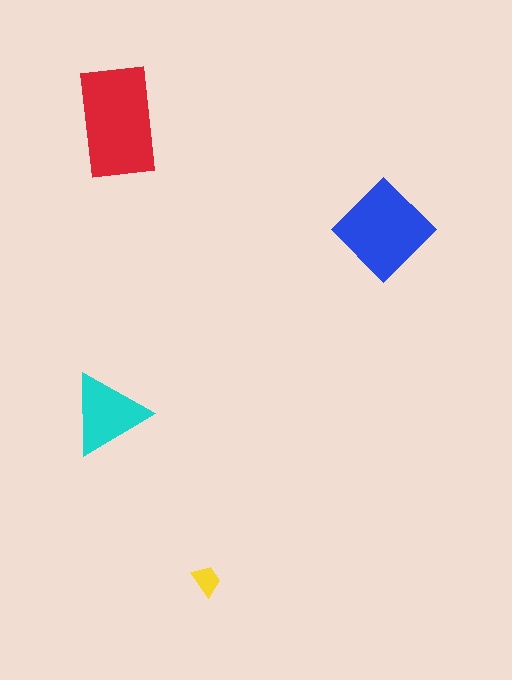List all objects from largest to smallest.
The red rectangle, the blue diamond, the cyan triangle, the yellow trapezoid.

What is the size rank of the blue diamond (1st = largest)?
2nd.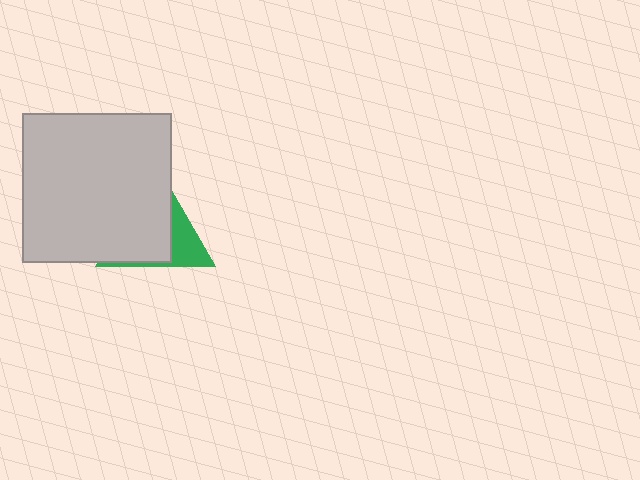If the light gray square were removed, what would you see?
You would see the complete green triangle.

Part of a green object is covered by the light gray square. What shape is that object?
It is a triangle.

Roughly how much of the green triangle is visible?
A small part of it is visible (roughly 32%).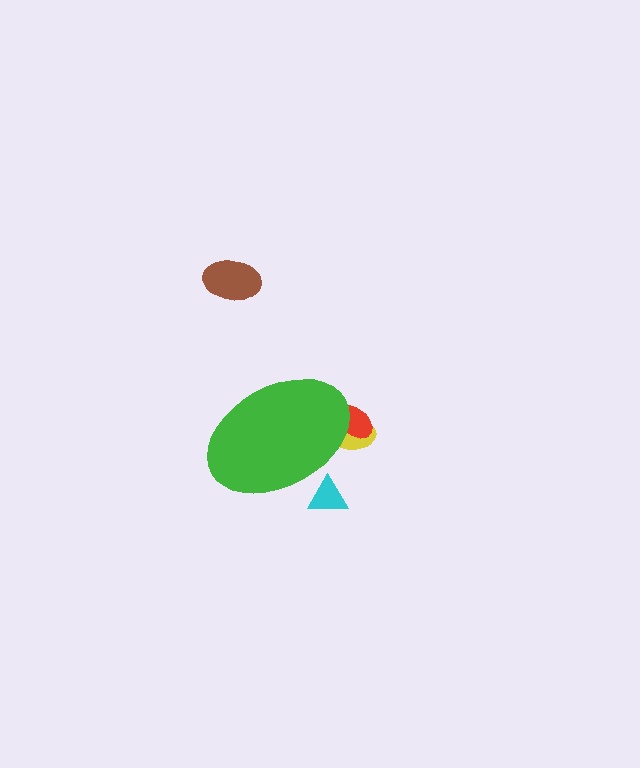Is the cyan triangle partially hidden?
Yes, the cyan triangle is partially hidden behind the green ellipse.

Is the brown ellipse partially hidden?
No, the brown ellipse is fully visible.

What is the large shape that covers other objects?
A green ellipse.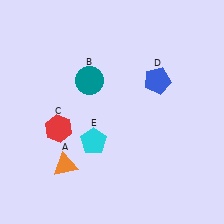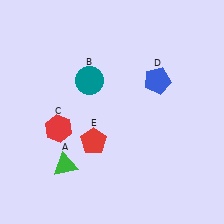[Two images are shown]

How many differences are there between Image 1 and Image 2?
There are 2 differences between the two images.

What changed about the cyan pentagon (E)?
In Image 1, E is cyan. In Image 2, it changed to red.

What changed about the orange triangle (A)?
In Image 1, A is orange. In Image 2, it changed to green.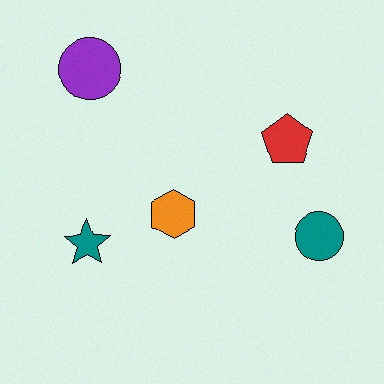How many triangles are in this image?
There are no triangles.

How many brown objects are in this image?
There are no brown objects.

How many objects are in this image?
There are 5 objects.